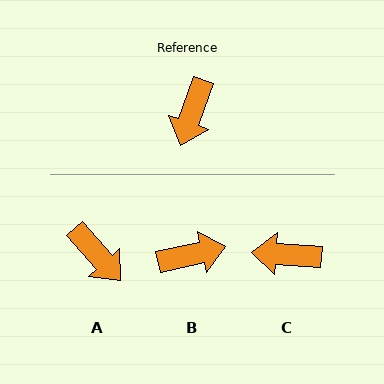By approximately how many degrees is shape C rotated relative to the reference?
Approximately 74 degrees clockwise.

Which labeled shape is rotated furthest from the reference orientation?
B, about 122 degrees away.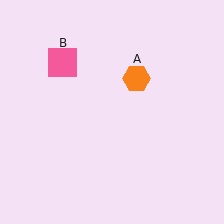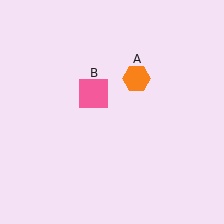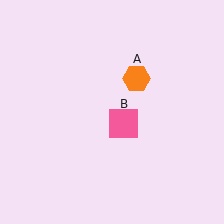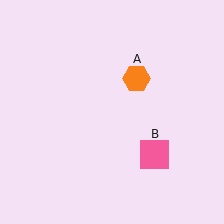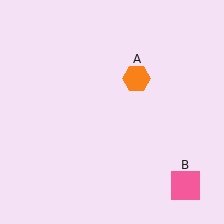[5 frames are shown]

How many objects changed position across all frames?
1 object changed position: pink square (object B).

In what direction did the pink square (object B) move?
The pink square (object B) moved down and to the right.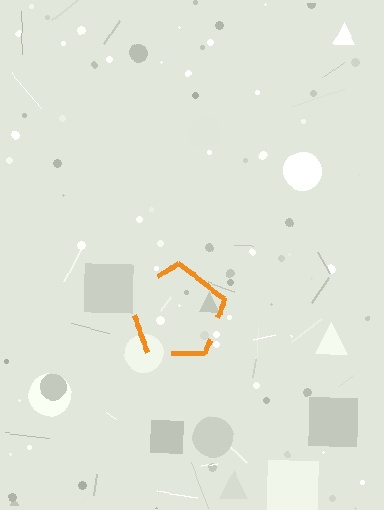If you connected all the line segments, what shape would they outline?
They would outline a pentagon.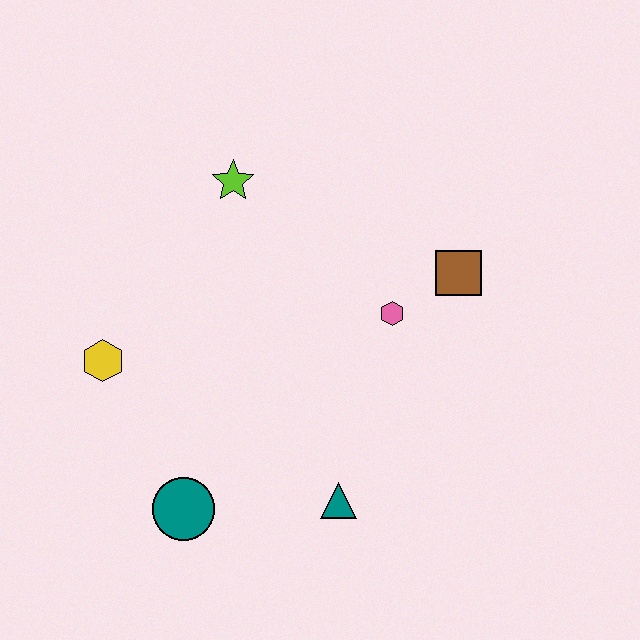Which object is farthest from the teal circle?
The brown square is farthest from the teal circle.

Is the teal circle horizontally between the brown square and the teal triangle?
No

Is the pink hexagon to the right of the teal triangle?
Yes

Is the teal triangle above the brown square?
No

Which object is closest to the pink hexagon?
The brown square is closest to the pink hexagon.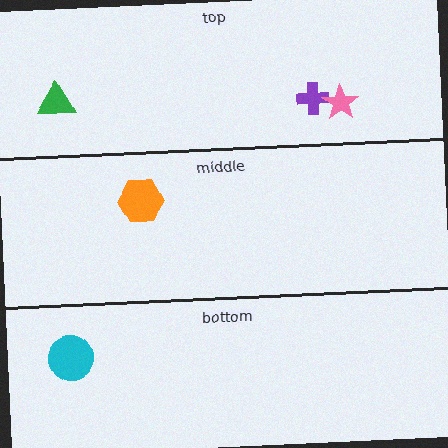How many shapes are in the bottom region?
1.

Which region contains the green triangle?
The top region.